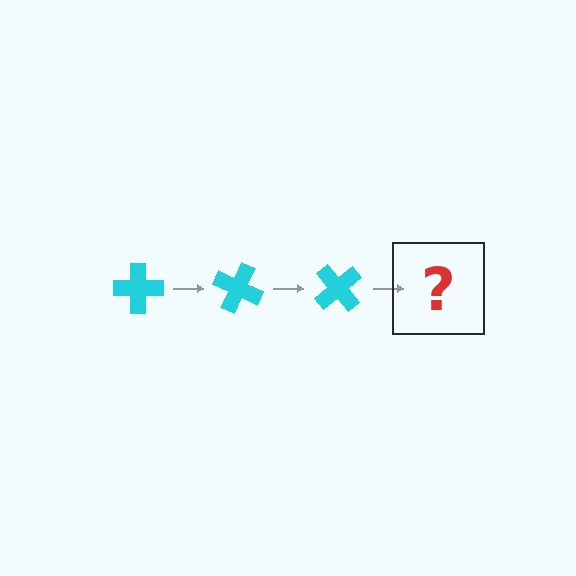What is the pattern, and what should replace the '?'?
The pattern is that the cross rotates 25 degrees each step. The '?' should be a cyan cross rotated 75 degrees.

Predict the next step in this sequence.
The next step is a cyan cross rotated 75 degrees.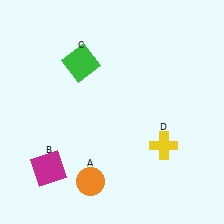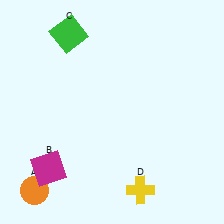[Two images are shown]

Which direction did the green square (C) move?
The green square (C) moved up.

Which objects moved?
The objects that moved are: the orange circle (A), the green square (C), the yellow cross (D).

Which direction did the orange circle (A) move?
The orange circle (A) moved left.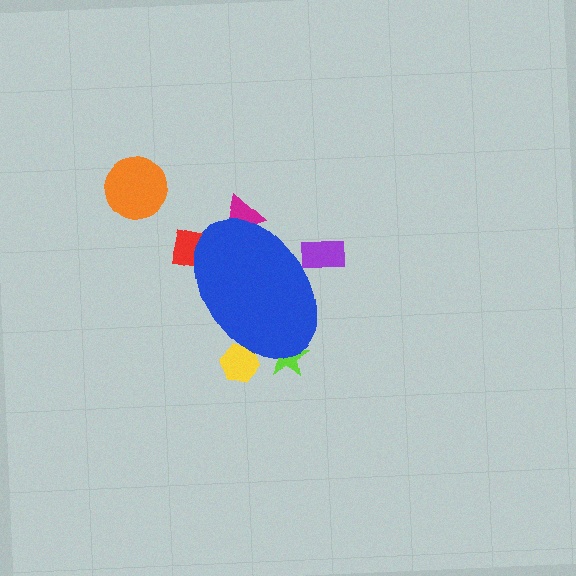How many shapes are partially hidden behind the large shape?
5 shapes are partially hidden.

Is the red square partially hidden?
Yes, the red square is partially hidden behind the blue ellipse.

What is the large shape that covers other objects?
A blue ellipse.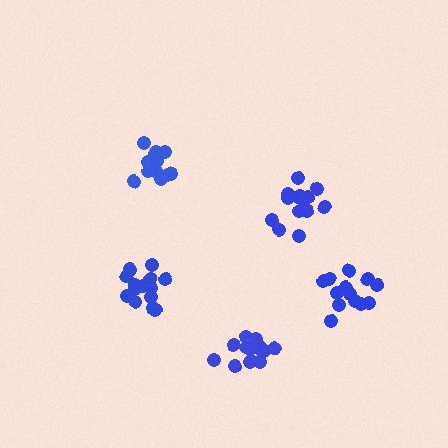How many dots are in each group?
Group 1: 16 dots, Group 2: 14 dots, Group 3: 15 dots, Group 4: 13 dots, Group 5: 15 dots (73 total).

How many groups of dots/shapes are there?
There are 5 groups.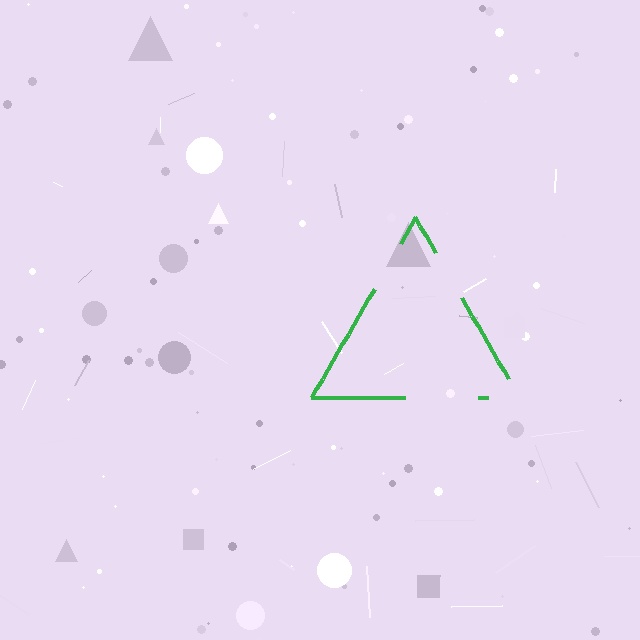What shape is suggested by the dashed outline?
The dashed outline suggests a triangle.